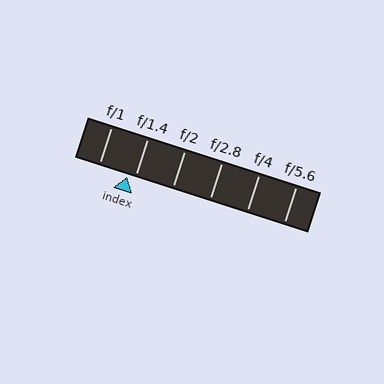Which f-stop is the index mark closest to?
The index mark is closest to f/1.4.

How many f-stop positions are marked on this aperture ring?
There are 6 f-stop positions marked.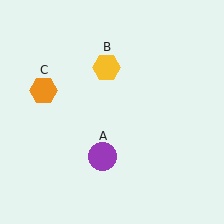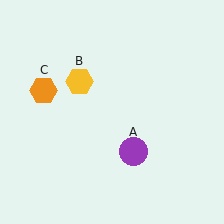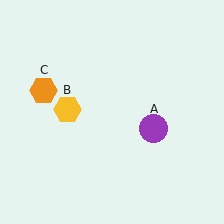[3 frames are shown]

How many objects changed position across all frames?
2 objects changed position: purple circle (object A), yellow hexagon (object B).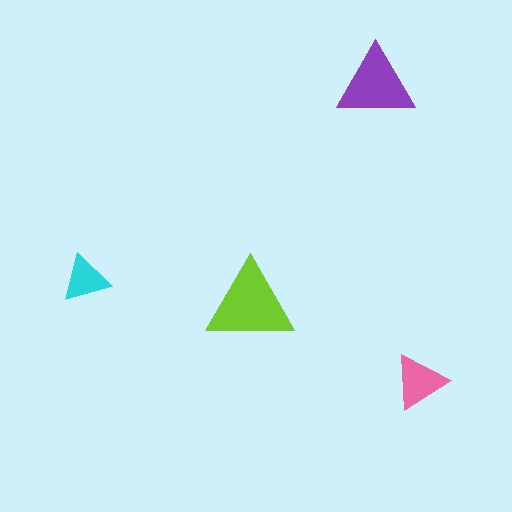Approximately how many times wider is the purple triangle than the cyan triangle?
About 1.5 times wider.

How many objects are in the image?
There are 4 objects in the image.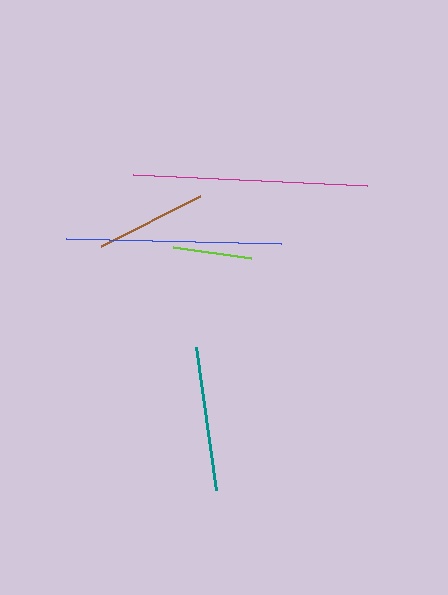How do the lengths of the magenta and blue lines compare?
The magenta and blue lines are approximately the same length.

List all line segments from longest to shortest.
From longest to shortest: magenta, blue, teal, brown, lime.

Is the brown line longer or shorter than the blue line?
The blue line is longer than the brown line.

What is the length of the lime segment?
The lime segment is approximately 78 pixels long.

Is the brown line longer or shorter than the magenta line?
The magenta line is longer than the brown line.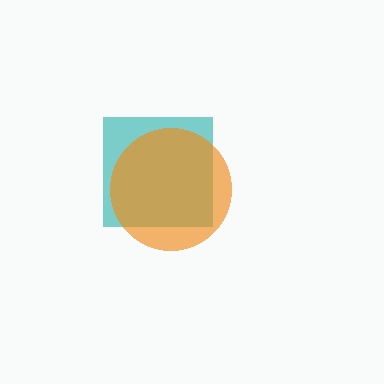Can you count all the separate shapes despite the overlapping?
Yes, there are 2 separate shapes.